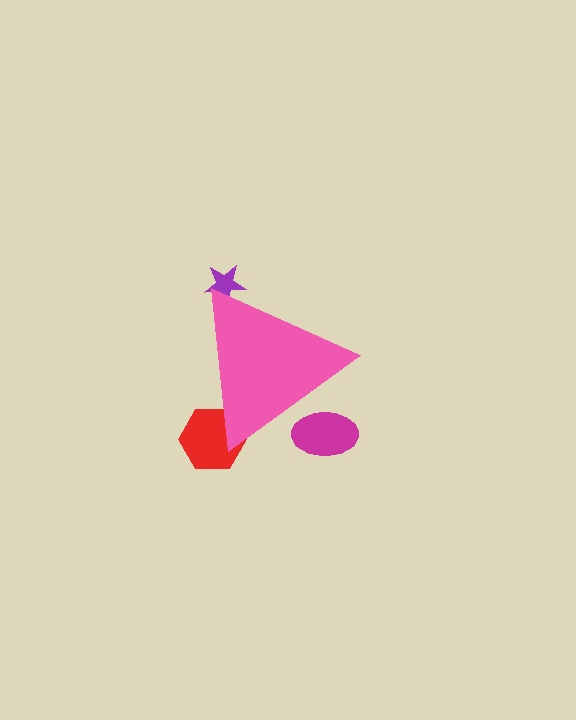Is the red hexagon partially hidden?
Yes, the red hexagon is partially hidden behind the pink triangle.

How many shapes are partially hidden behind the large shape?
3 shapes are partially hidden.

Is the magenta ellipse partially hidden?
Yes, the magenta ellipse is partially hidden behind the pink triangle.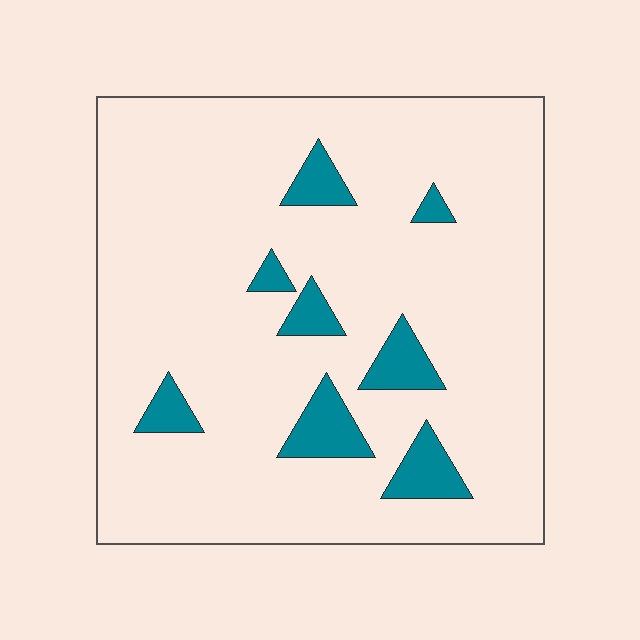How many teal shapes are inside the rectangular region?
8.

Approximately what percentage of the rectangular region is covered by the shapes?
Approximately 10%.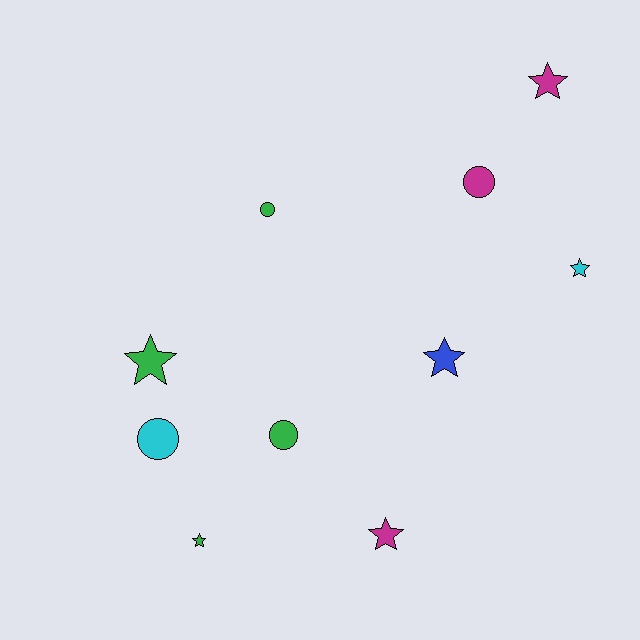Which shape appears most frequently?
Star, with 6 objects.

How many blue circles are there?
There are no blue circles.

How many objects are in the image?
There are 10 objects.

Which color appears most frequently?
Green, with 4 objects.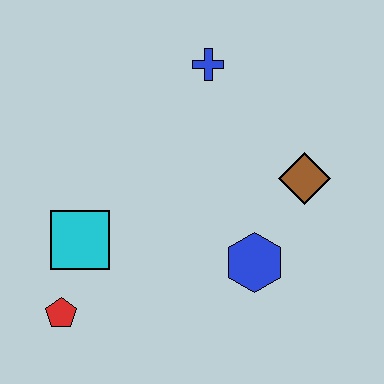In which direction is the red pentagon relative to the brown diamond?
The red pentagon is to the left of the brown diamond.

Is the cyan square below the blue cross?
Yes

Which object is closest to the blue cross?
The brown diamond is closest to the blue cross.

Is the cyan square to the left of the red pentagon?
No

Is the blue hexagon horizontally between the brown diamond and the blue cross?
Yes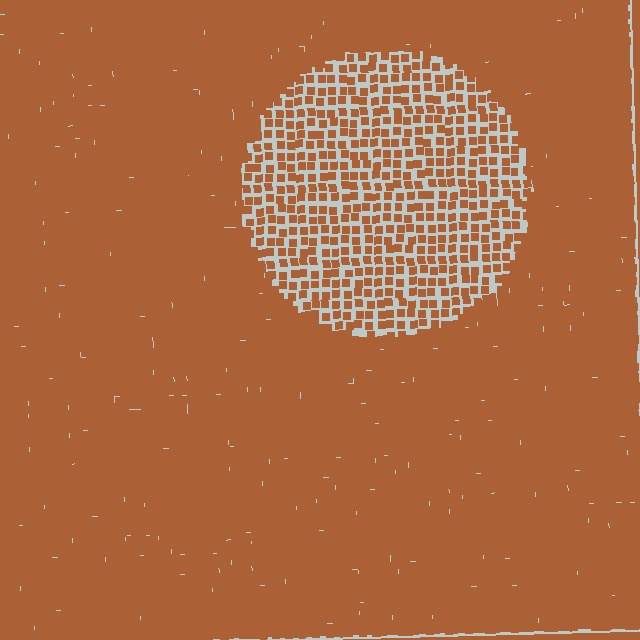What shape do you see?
I see a circle.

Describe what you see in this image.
The image contains small brown elements arranged at two different densities. A circle-shaped region is visible where the elements are less densely packed than the surrounding area.